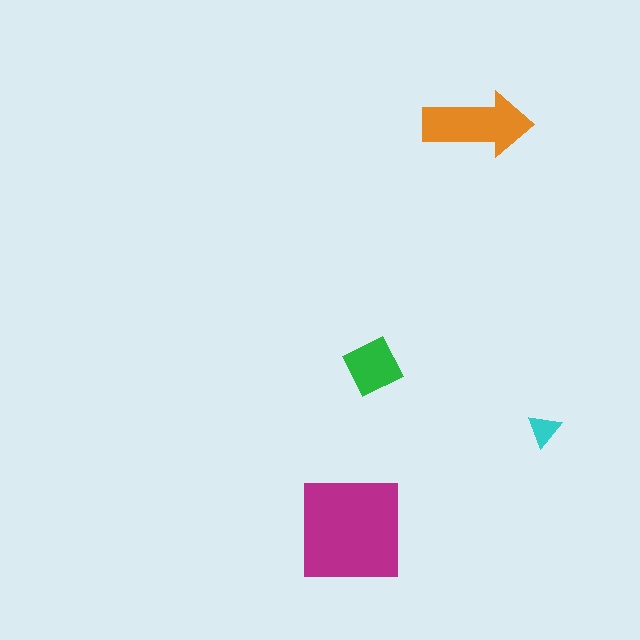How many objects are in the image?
There are 4 objects in the image.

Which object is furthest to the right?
The cyan triangle is rightmost.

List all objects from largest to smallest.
The magenta square, the orange arrow, the green diamond, the cyan triangle.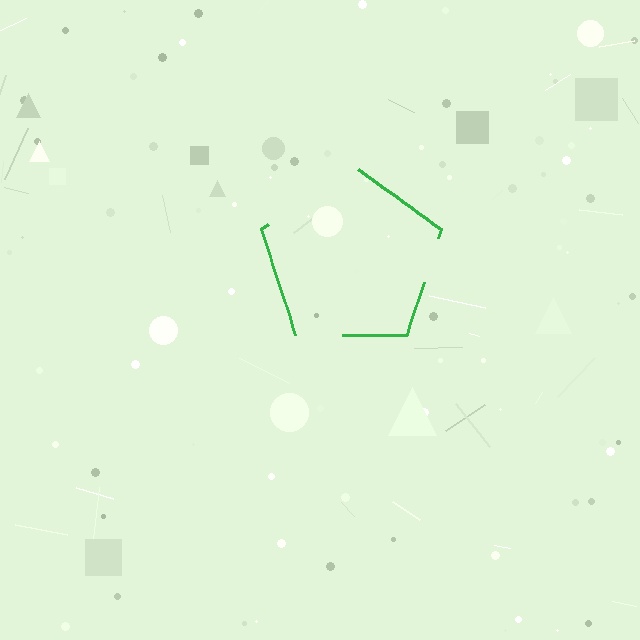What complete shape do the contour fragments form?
The contour fragments form a pentagon.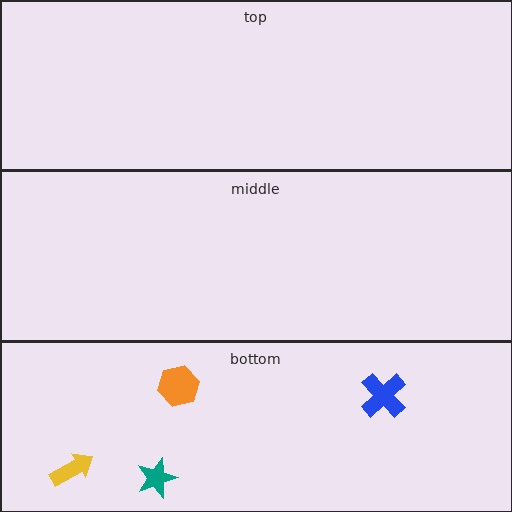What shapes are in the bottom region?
The yellow arrow, the orange hexagon, the teal star, the blue cross.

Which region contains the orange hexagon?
The bottom region.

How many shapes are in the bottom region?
4.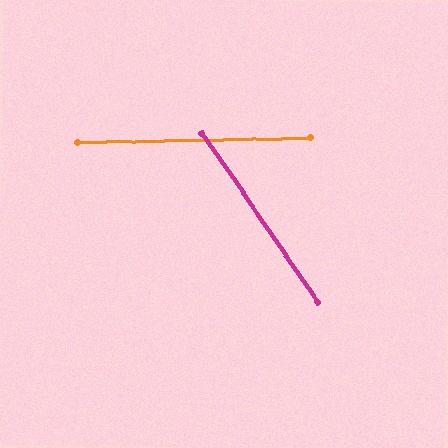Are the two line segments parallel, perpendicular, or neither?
Neither parallel nor perpendicular — they differ by about 57°.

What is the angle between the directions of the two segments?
Approximately 57 degrees.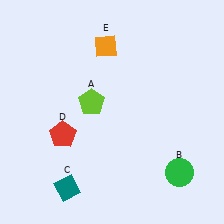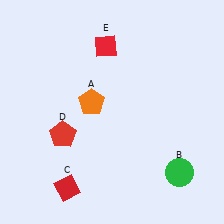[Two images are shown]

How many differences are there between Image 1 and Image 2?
There are 3 differences between the two images.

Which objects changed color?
A changed from lime to orange. C changed from teal to red. E changed from orange to red.